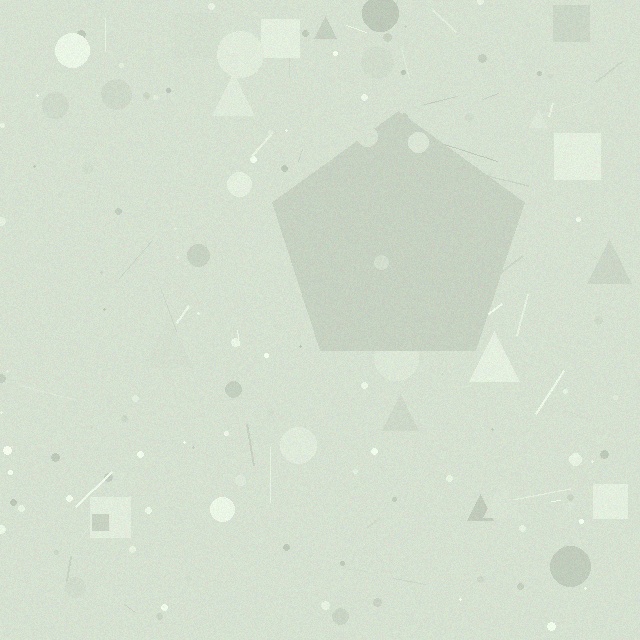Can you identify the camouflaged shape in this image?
The camouflaged shape is a pentagon.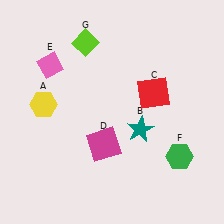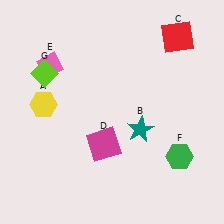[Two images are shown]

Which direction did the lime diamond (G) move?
The lime diamond (G) moved left.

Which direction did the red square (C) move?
The red square (C) moved up.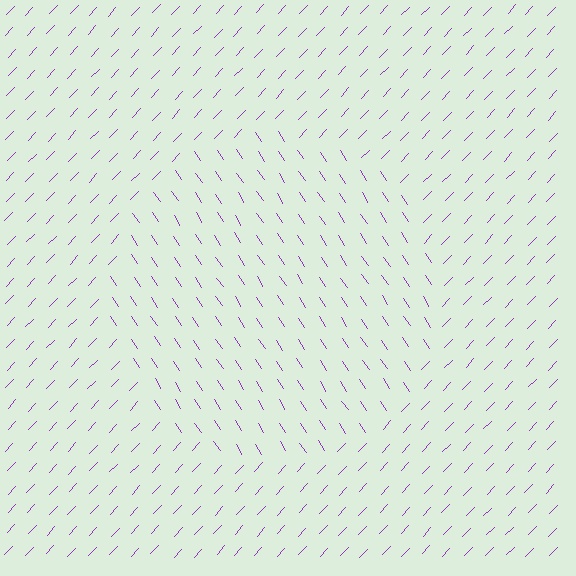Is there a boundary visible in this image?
Yes, there is a texture boundary formed by a change in line orientation.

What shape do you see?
I see a circle.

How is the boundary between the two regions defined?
The boundary is defined purely by a change in line orientation (approximately 76 degrees difference). All lines are the same color and thickness.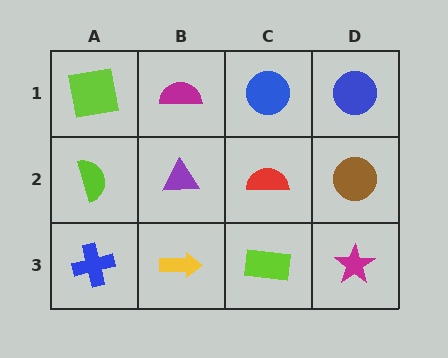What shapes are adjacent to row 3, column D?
A brown circle (row 2, column D), a lime rectangle (row 3, column C).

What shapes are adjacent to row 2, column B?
A magenta semicircle (row 1, column B), a yellow arrow (row 3, column B), a lime semicircle (row 2, column A), a red semicircle (row 2, column C).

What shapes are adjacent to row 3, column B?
A purple triangle (row 2, column B), a blue cross (row 3, column A), a lime rectangle (row 3, column C).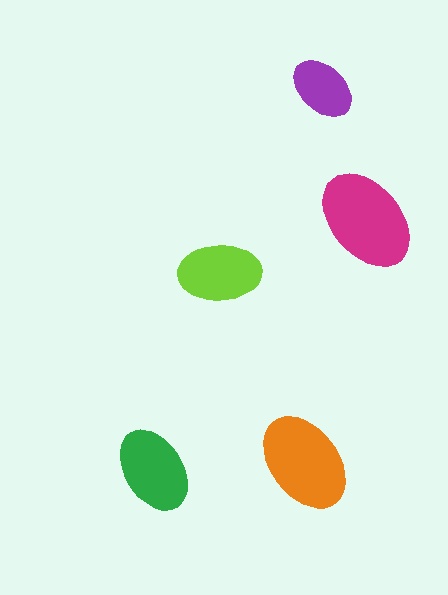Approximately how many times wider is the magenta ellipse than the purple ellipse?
About 1.5 times wider.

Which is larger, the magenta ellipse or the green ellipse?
The magenta one.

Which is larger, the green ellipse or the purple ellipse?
The green one.